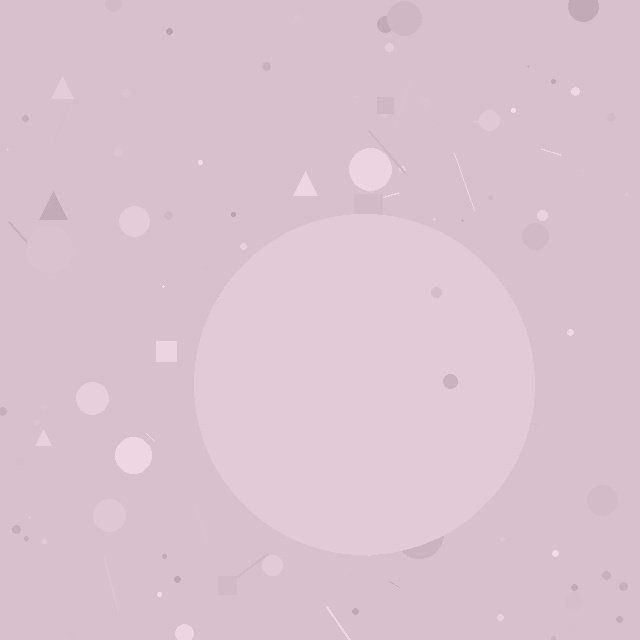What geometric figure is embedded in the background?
A circle is embedded in the background.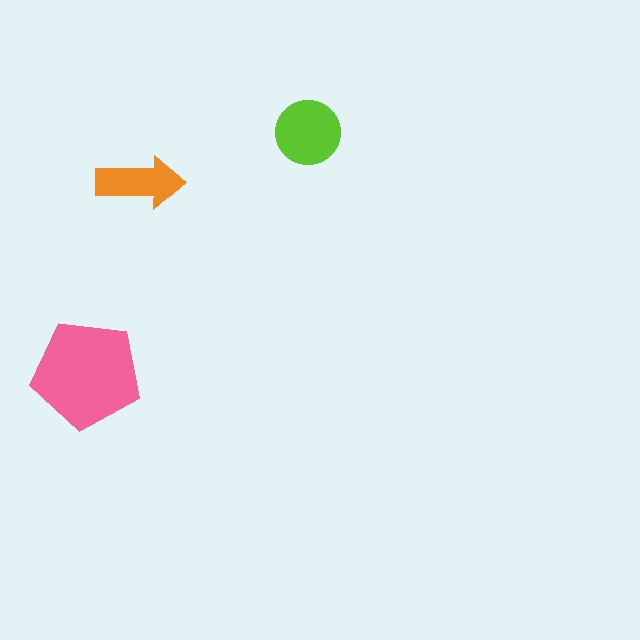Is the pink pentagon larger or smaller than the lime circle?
Larger.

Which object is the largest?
The pink pentagon.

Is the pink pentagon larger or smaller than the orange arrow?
Larger.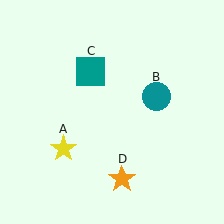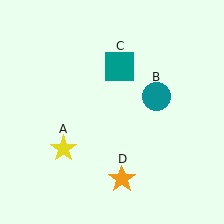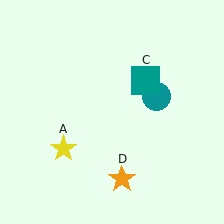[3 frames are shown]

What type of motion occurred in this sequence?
The teal square (object C) rotated clockwise around the center of the scene.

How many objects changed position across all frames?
1 object changed position: teal square (object C).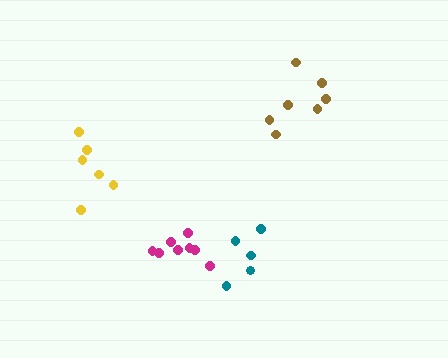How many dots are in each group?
Group 1: 6 dots, Group 2: 7 dots, Group 3: 5 dots, Group 4: 8 dots (26 total).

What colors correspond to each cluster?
The clusters are colored: yellow, brown, teal, magenta.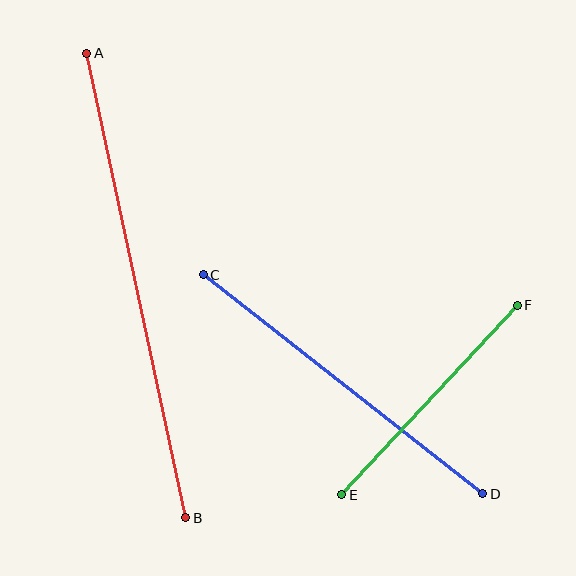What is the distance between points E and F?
The distance is approximately 258 pixels.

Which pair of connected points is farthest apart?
Points A and B are farthest apart.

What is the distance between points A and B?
The distance is approximately 475 pixels.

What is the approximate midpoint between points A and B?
The midpoint is at approximately (136, 285) pixels.